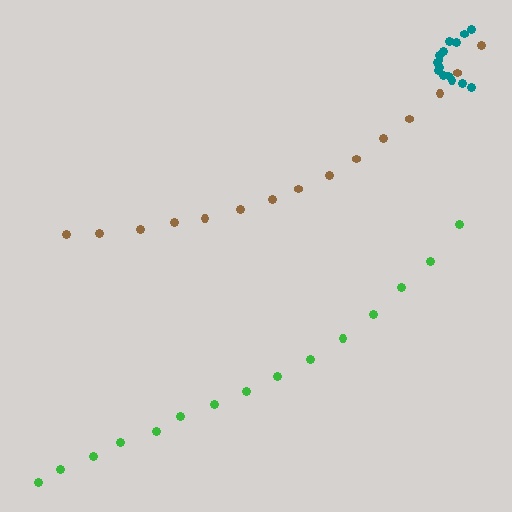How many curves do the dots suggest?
There are 3 distinct paths.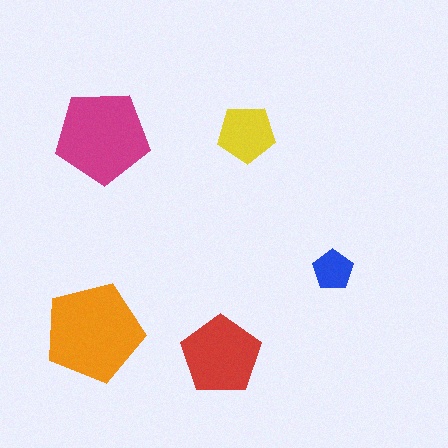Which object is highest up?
The yellow pentagon is topmost.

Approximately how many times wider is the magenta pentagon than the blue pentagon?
About 2.5 times wider.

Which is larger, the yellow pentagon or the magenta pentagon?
The magenta one.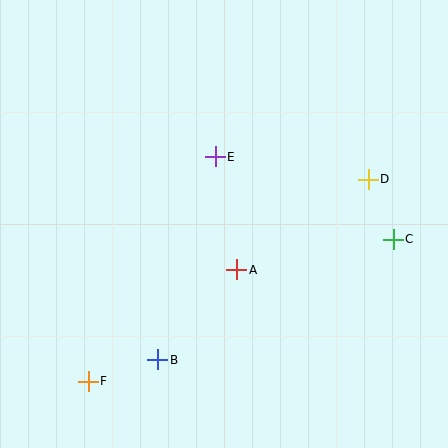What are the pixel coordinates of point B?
Point B is at (158, 360).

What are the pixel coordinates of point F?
Point F is at (88, 381).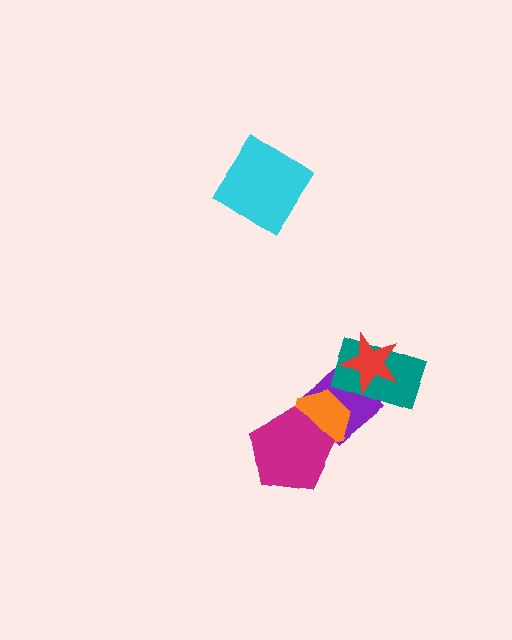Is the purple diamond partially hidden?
Yes, it is partially covered by another shape.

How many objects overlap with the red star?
2 objects overlap with the red star.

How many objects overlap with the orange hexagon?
2 objects overlap with the orange hexagon.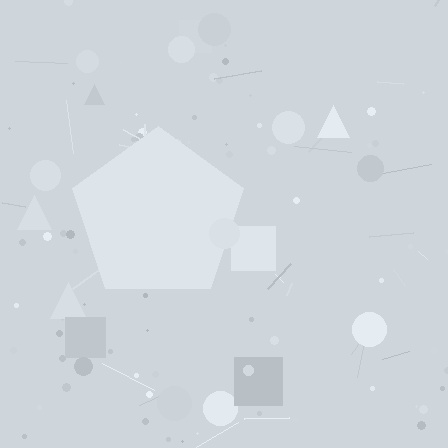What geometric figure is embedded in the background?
A pentagon is embedded in the background.